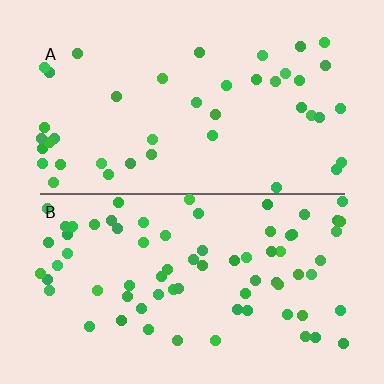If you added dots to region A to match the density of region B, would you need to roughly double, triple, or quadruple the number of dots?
Approximately double.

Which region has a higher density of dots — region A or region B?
B (the bottom).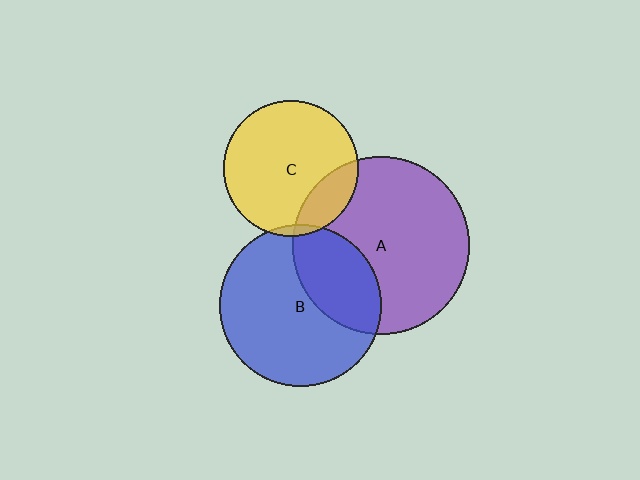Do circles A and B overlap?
Yes.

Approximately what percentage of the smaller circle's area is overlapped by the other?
Approximately 30%.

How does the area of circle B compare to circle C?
Approximately 1.4 times.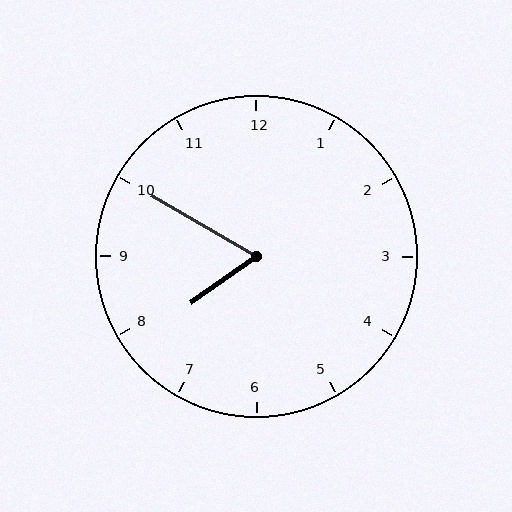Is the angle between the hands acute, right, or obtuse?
It is acute.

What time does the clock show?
7:50.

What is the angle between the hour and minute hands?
Approximately 65 degrees.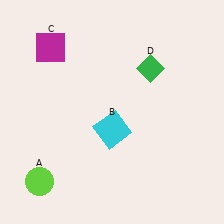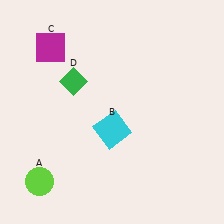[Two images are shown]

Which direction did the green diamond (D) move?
The green diamond (D) moved left.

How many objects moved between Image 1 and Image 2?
1 object moved between the two images.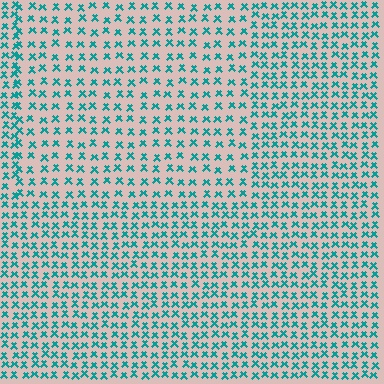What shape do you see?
I see a rectangle.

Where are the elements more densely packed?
The elements are more densely packed outside the rectangle boundary.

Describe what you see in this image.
The image contains small teal elements arranged at two different densities. A rectangle-shaped region is visible where the elements are less densely packed than the surrounding area.